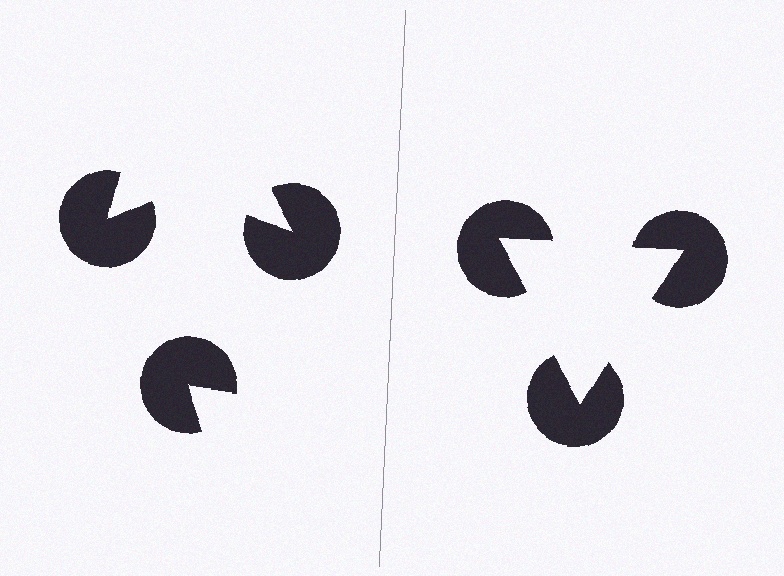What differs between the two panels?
The pac-man discs are positioned identically on both sides; only the wedge orientations differ. On the right they align to a triangle; on the left they are misaligned.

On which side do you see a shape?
An illusory triangle appears on the right side. On the left side the wedge cuts are rotated, so no coherent shape forms.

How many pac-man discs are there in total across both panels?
6 — 3 on each side.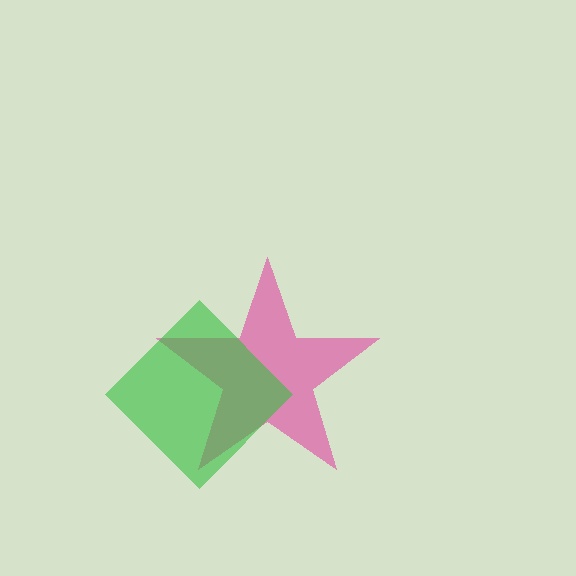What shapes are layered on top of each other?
The layered shapes are: a pink star, a green diamond.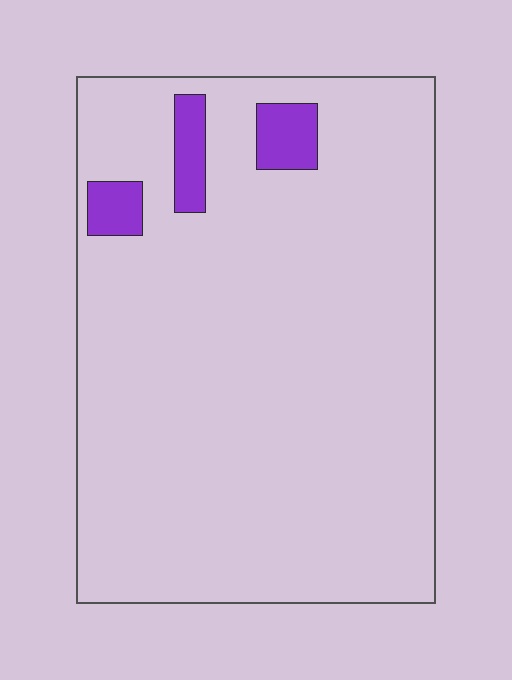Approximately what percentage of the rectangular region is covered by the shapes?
Approximately 5%.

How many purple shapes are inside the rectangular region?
3.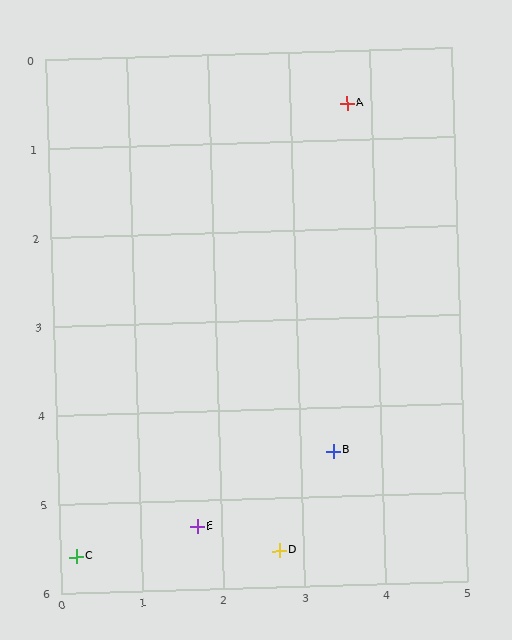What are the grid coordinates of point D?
Point D is at approximately (2.7, 5.6).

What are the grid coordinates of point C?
Point C is at approximately (0.2, 5.6).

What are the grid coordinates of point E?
Point E is at approximately (1.7, 5.3).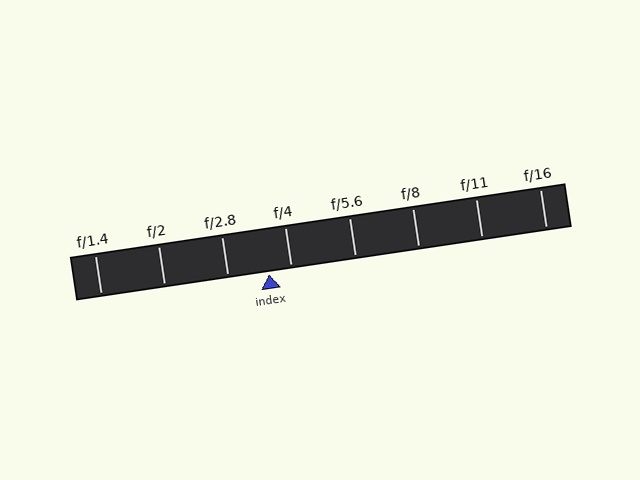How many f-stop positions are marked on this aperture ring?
There are 8 f-stop positions marked.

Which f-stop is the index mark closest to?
The index mark is closest to f/4.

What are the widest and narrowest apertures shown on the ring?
The widest aperture shown is f/1.4 and the narrowest is f/16.